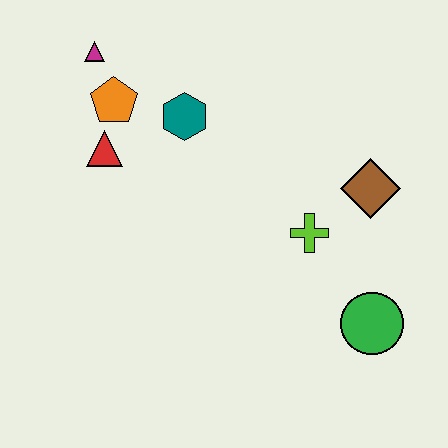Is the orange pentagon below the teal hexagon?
No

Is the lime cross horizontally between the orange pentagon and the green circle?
Yes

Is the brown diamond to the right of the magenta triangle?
Yes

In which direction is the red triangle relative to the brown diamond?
The red triangle is to the left of the brown diamond.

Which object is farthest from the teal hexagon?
The green circle is farthest from the teal hexagon.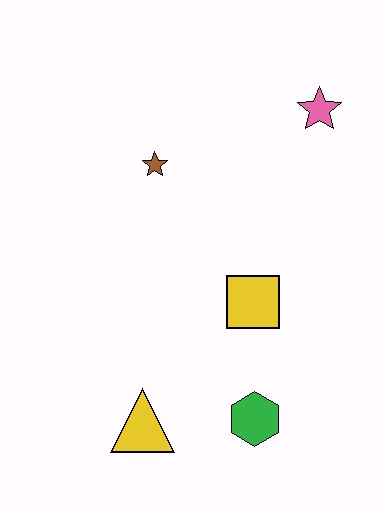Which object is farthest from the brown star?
The green hexagon is farthest from the brown star.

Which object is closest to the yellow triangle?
The green hexagon is closest to the yellow triangle.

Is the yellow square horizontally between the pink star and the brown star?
Yes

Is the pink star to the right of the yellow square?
Yes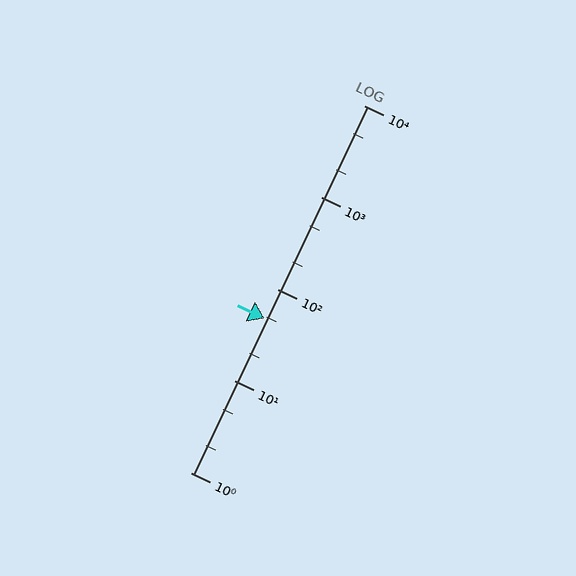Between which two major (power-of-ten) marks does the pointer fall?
The pointer is between 10 and 100.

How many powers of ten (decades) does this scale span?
The scale spans 4 decades, from 1 to 10000.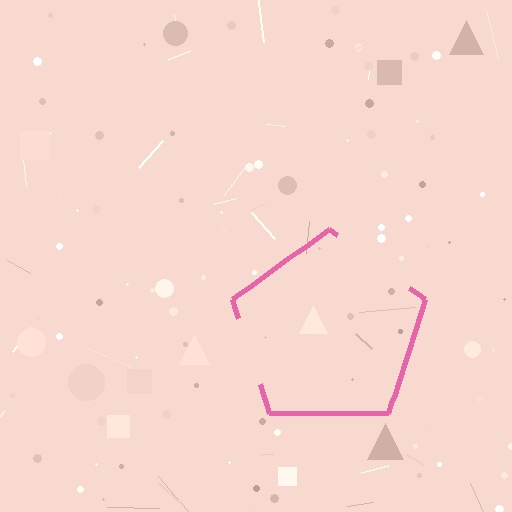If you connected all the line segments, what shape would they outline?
They would outline a pentagon.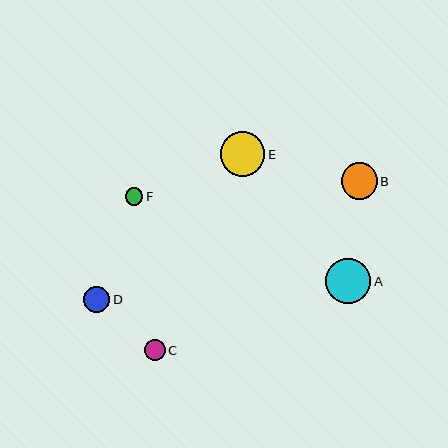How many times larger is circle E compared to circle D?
Circle E is approximately 1.7 times the size of circle D.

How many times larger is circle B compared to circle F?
Circle B is approximately 2.1 times the size of circle F.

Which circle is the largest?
Circle A is the largest with a size of approximately 46 pixels.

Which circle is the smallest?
Circle F is the smallest with a size of approximately 17 pixels.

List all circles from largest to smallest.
From largest to smallest: A, E, B, D, C, F.